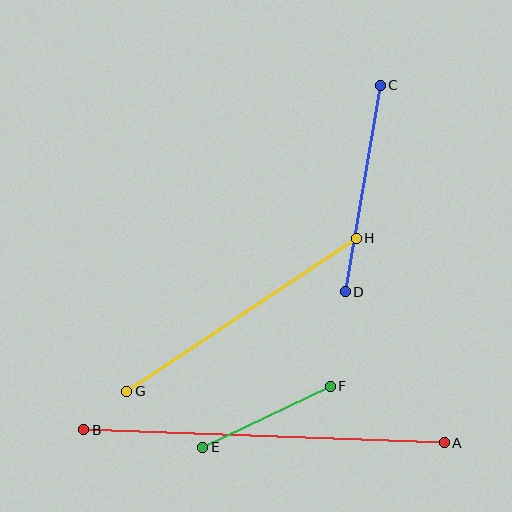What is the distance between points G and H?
The distance is approximately 275 pixels.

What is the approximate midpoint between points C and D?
The midpoint is at approximately (363, 188) pixels.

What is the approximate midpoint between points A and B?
The midpoint is at approximately (264, 436) pixels.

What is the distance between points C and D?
The distance is approximately 209 pixels.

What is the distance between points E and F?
The distance is approximately 141 pixels.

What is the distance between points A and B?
The distance is approximately 361 pixels.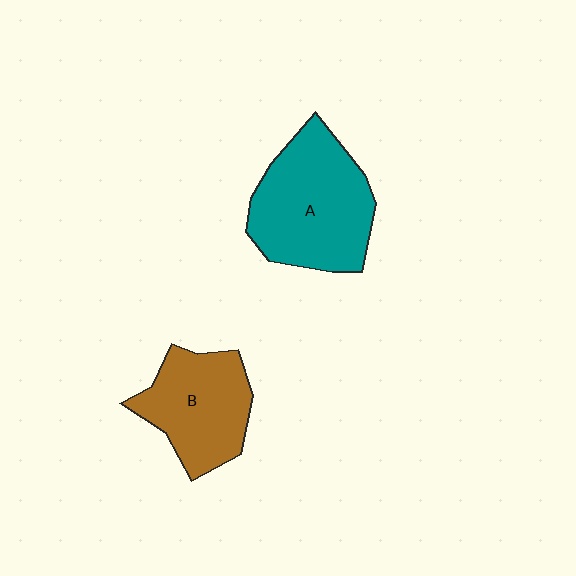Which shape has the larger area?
Shape A (teal).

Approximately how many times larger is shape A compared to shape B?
Approximately 1.3 times.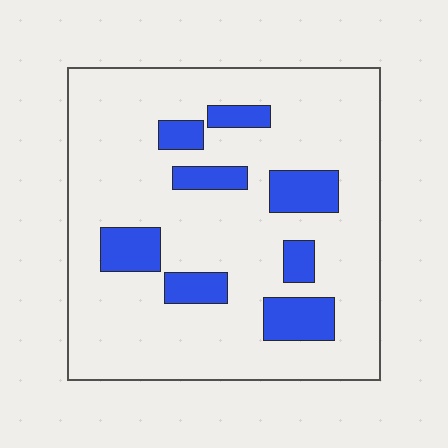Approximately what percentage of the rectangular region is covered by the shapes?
Approximately 15%.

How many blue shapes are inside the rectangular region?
8.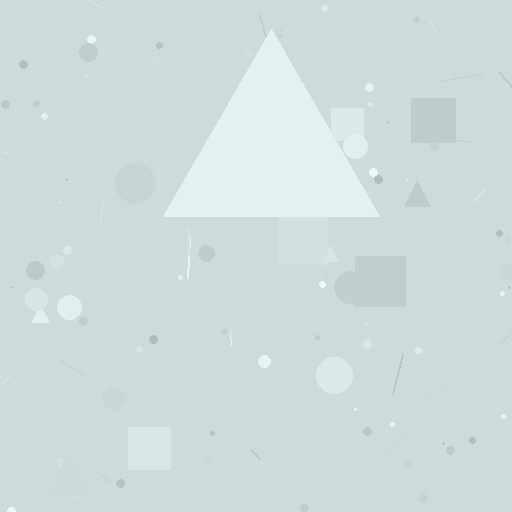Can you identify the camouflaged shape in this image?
The camouflaged shape is a triangle.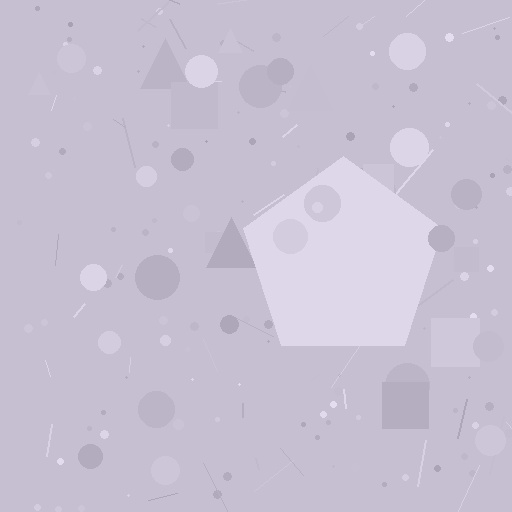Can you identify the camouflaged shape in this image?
The camouflaged shape is a pentagon.